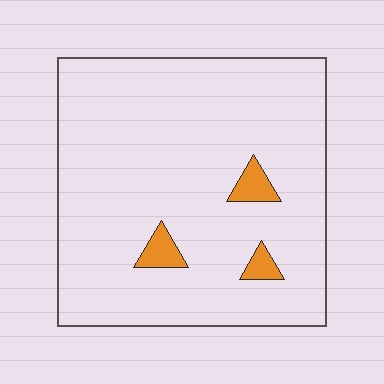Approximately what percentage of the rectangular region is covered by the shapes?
Approximately 5%.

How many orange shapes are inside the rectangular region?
3.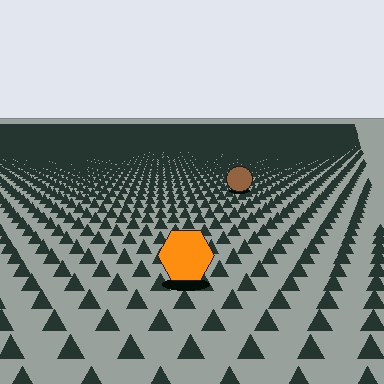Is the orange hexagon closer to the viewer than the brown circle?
Yes. The orange hexagon is closer — you can tell from the texture gradient: the ground texture is coarser near it.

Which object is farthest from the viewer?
The brown circle is farthest from the viewer. It appears smaller and the ground texture around it is denser.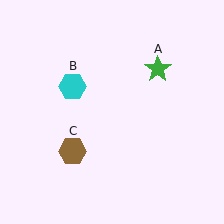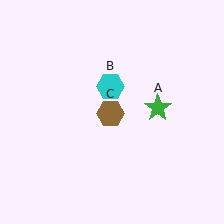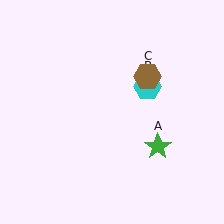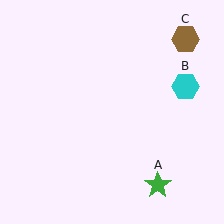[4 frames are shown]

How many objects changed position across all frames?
3 objects changed position: green star (object A), cyan hexagon (object B), brown hexagon (object C).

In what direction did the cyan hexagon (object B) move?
The cyan hexagon (object B) moved right.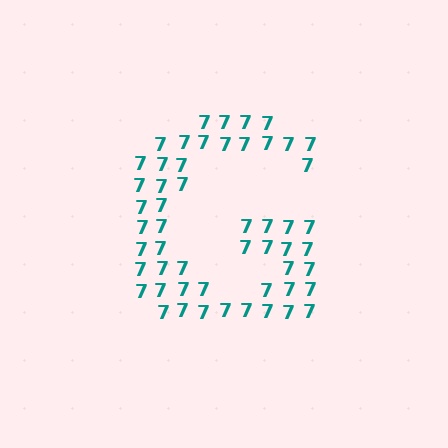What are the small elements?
The small elements are digit 7's.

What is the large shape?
The large shape is the letter G.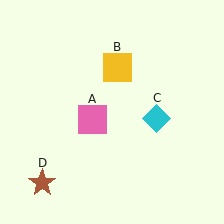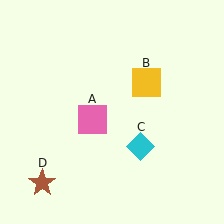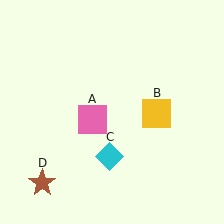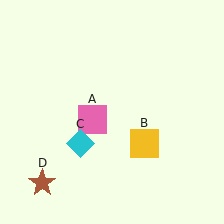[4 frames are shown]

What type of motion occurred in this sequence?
The yellow square (object B), cyan diamond (object C) rotated clockwise around the center of the scene.